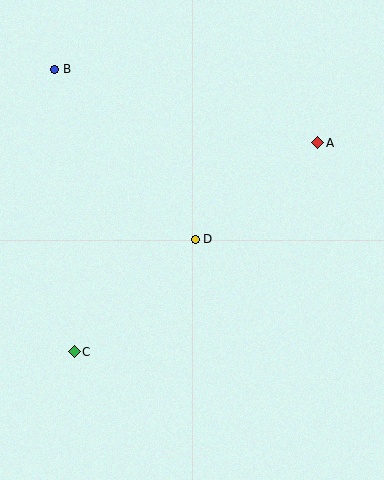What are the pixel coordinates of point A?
Point A is at (318, 143).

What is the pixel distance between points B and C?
The distance between B and C is 283 pixels.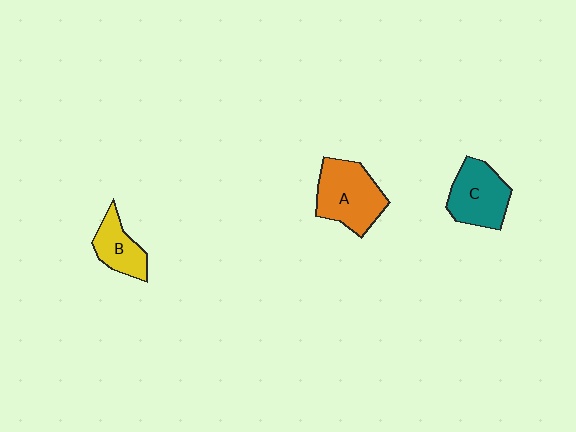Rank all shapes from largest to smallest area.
From largest to smallest: A (orange), C (teal), B (yellow).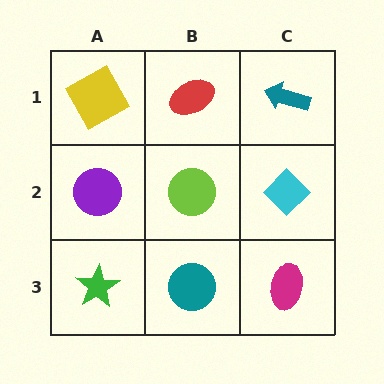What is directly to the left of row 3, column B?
A green star.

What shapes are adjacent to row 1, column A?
A purple circle (row 2, column A), a red ellipse (row 1, column B).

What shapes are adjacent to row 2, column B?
A red ellipse (row 1, column B), a teal circle (row 3, column B), a purple circle (row 2, column A), a cyan diamond (row 2, column C).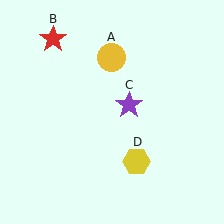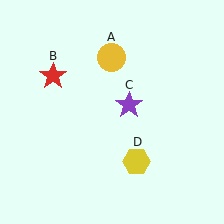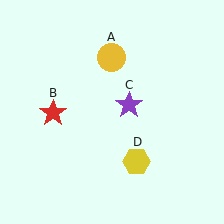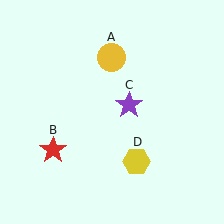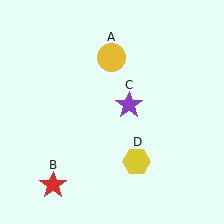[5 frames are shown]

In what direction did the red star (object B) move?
The red star (object B) moved down.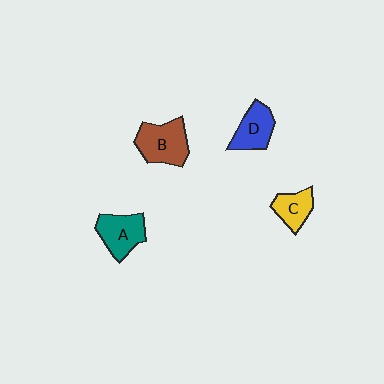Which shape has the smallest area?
Shape C (yellow).